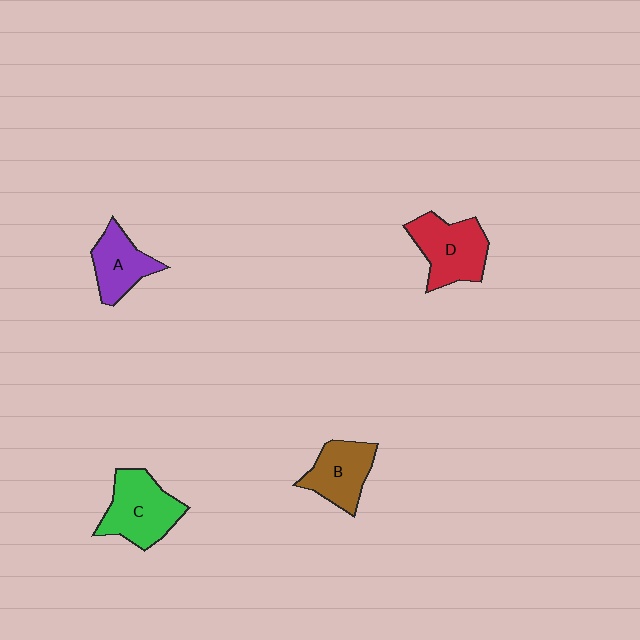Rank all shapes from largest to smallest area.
From largest to smallest: C (green), D (red), B (brown), A (purple).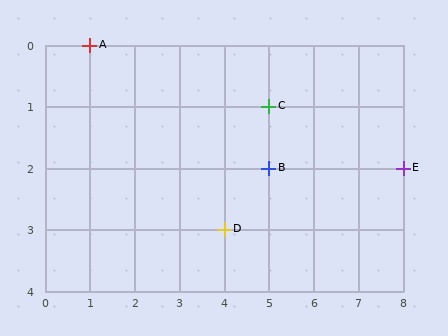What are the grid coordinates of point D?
Point D is at grid coordinates (4, 3).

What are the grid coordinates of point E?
Point E is at grid coordinates (8, 2).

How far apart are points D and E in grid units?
Points D and E are 4 columns and 1 row apart (about 4.1 grid units diagonally).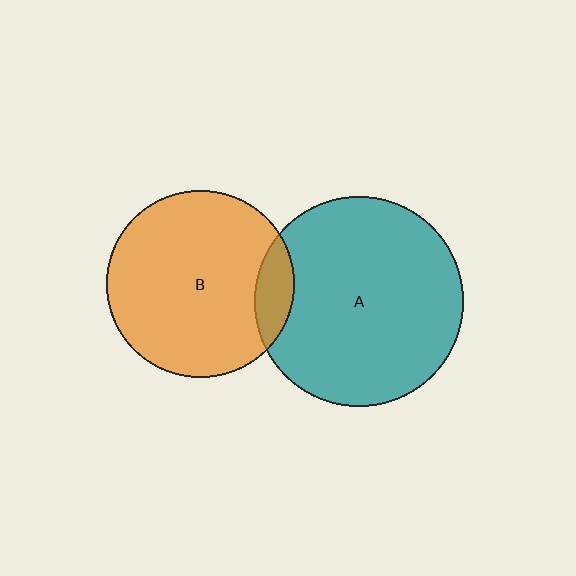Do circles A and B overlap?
Yes.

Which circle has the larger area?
Circle A (teal).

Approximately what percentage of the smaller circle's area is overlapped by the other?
Approximately 10%.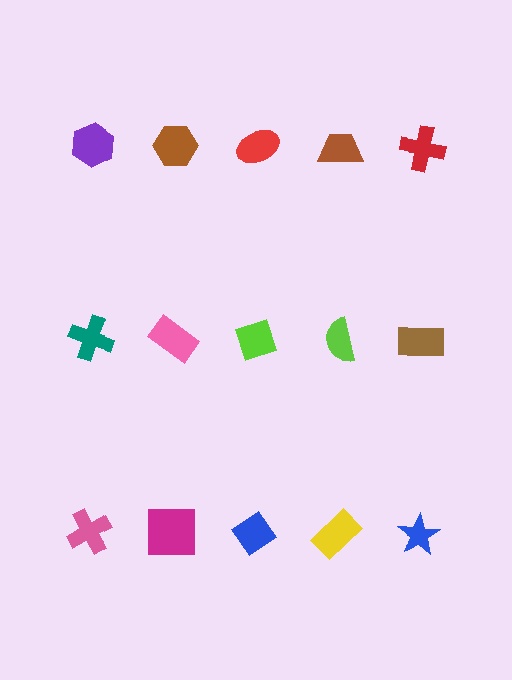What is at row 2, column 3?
A lime diamond.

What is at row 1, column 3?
A red ellipse.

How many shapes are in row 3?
5 shapes.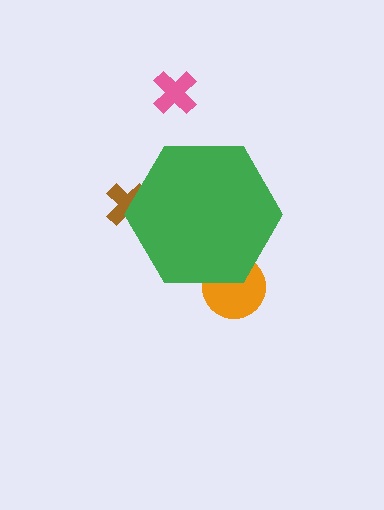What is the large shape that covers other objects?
A green hexagon.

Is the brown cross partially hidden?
Yes, the brown cross is partially hidden behind the green hexagon.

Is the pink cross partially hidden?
No, the pink cross is fully visible.